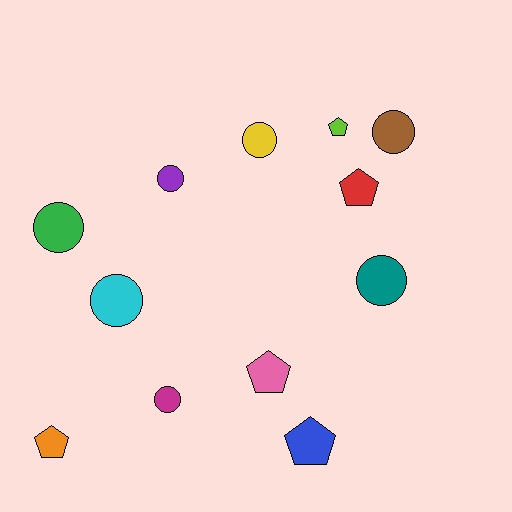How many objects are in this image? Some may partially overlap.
There are 12 objects.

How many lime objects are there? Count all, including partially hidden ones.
There is 1 lime object.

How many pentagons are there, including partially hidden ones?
There are 5 pentagons.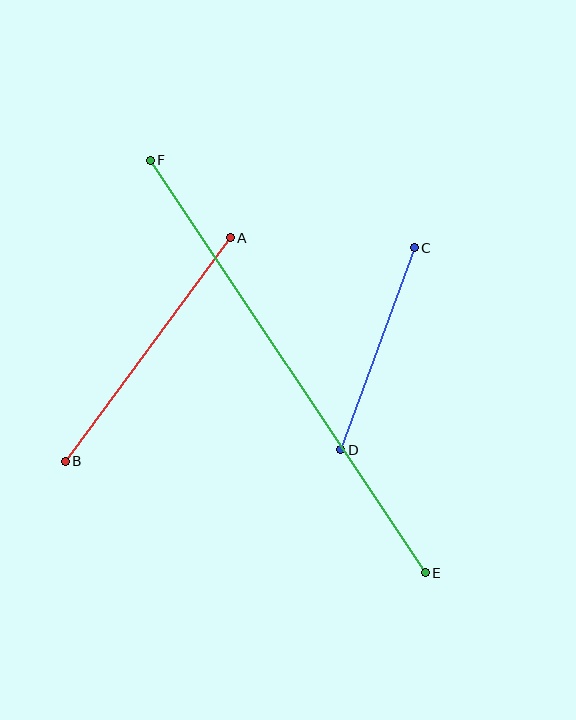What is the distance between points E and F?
The distance is approximately 496 pixels.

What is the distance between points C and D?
The distance is approximately 215 pixels.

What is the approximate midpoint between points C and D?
The midpoint is at approximately (377, 349) pixels.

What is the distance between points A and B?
The distance is approximately 278 pixels.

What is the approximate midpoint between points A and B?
The midpoint is at approximately (148, 350) pixels.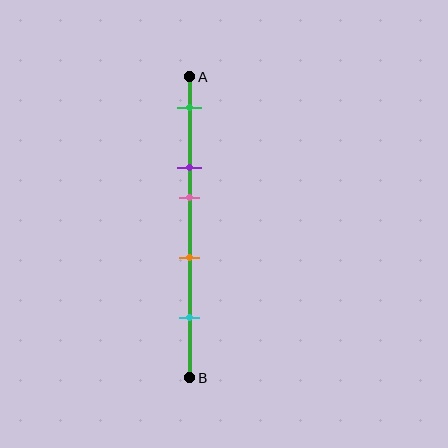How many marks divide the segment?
There are 5 marks dividing the segment.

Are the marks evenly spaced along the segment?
No, the marks are not evenly spaced.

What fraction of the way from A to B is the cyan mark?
The cyan mark is approximately 80% (0.8) of the way from A to B.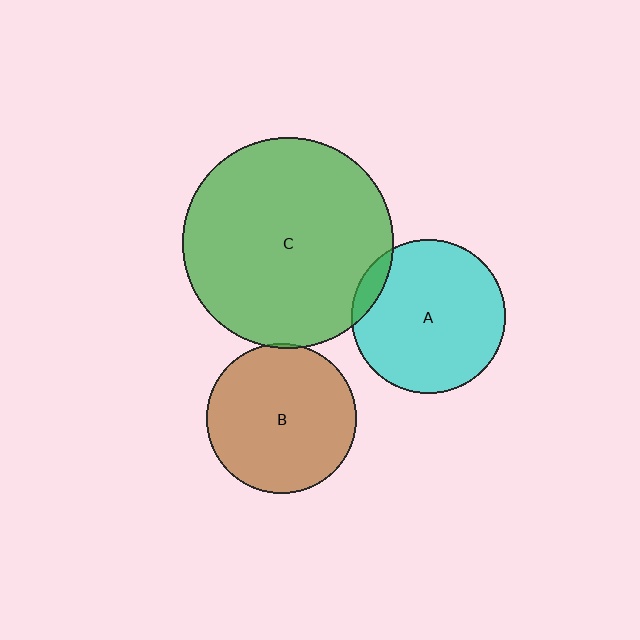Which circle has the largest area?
Circle C (green).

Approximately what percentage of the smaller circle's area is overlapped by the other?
Approximately 5%.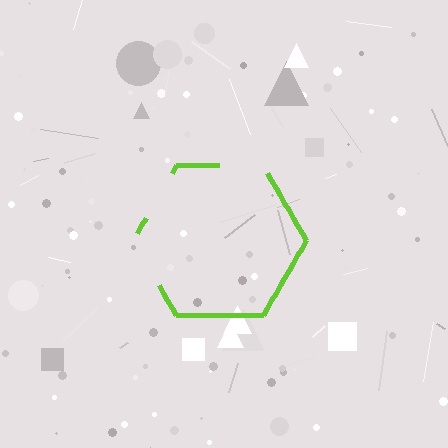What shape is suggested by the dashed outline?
The dashed outline suggests a hexagon.